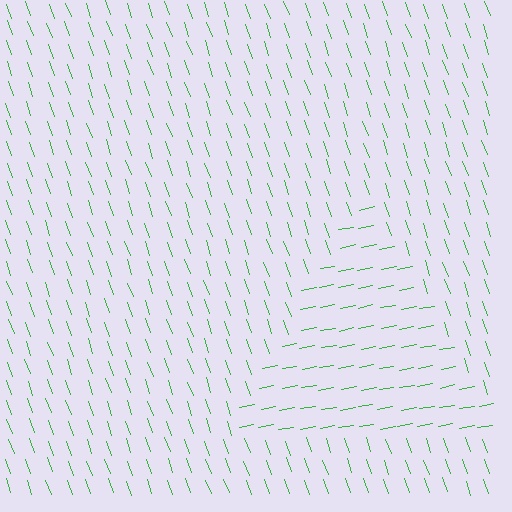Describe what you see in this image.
The image is filled with small green line segments. A triangle region in the image has lines oriented differently from the surrounding lines, creating a visible texture boundary.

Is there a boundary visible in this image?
Yes, there is a texture boundary formed by a change in line orientation.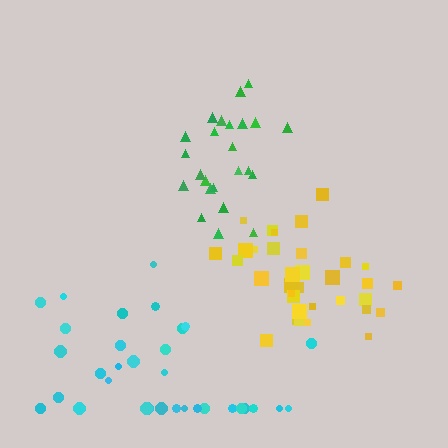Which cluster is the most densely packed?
Green.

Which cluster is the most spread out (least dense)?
Cyan.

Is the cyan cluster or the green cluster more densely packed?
Green.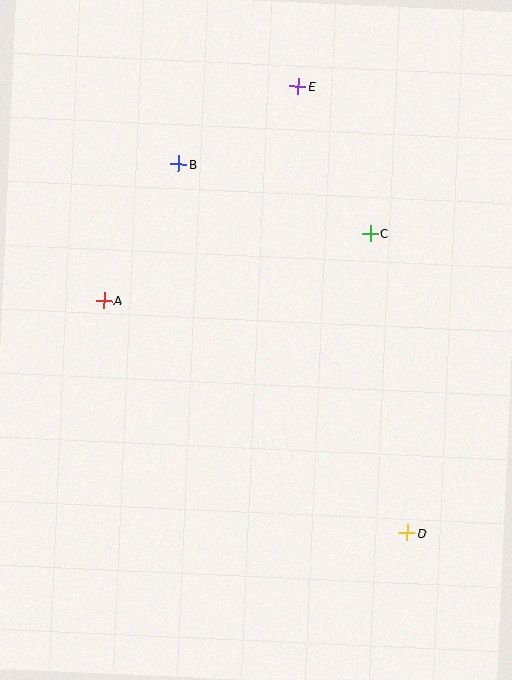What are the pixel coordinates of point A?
Point A is at (104, 301).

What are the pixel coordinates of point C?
Point C is at (370, 233).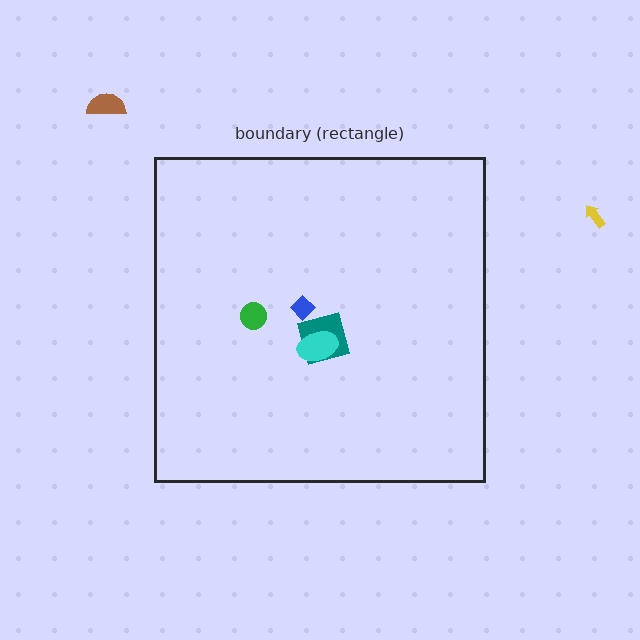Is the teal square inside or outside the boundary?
Inside.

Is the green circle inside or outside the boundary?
Inside.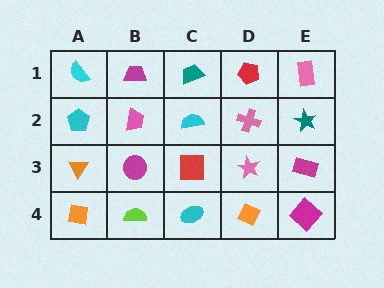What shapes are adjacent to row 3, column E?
A teal star (row 2, column E), a magenta diamond (row 4, column E), a pink star (row 3, column D).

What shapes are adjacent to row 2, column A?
A cyan semicircle (row 1, column A), an orange triangle (row 3, column A), a pink trapezoid (row 2, column B).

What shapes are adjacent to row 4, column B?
A magenta circle (row 3, column B), an orange square (row 4, column A), a cyan ellipse (row 4, column C).